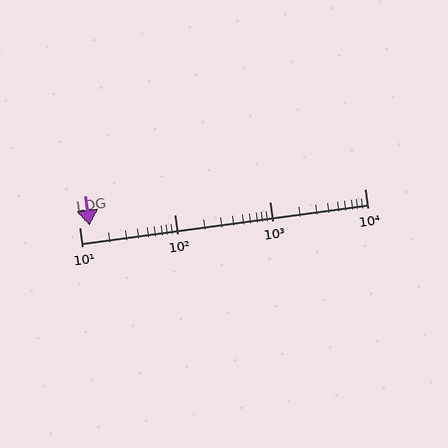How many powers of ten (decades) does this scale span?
The scale spans 3 decades, from 10 to 10000.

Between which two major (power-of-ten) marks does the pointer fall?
The pointer is between 10 and 100.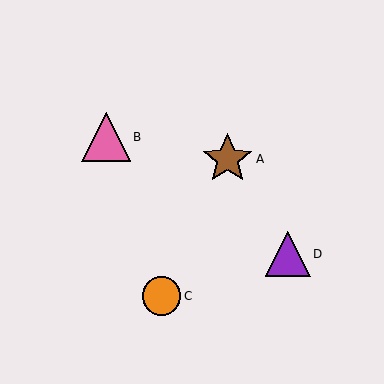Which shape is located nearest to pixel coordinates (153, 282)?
The orange circle (labeled C) at (162, 296) is nearest to that location.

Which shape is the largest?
The brown star (labeled A) is the largest.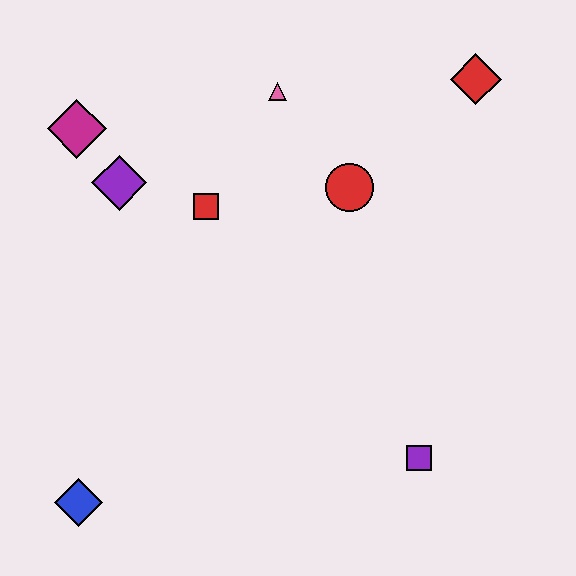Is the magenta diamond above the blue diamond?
Yes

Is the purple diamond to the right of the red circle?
No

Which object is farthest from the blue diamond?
The red diamond is farthest from the blue diamond.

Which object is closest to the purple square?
The red circle is closest to the purple square.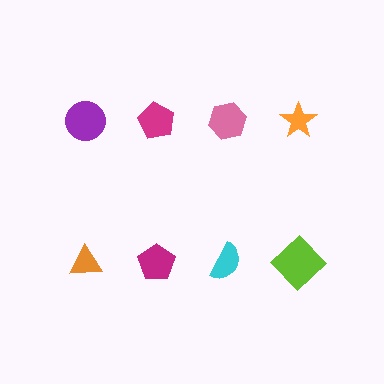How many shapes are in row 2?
4 shapes.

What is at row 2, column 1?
An orange triangle.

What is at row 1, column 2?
A magenta pentagon.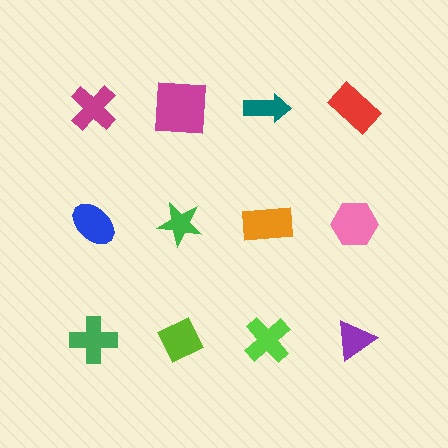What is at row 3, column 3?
A lime cross.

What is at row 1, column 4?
A red rectangle.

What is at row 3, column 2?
A lime diamond.